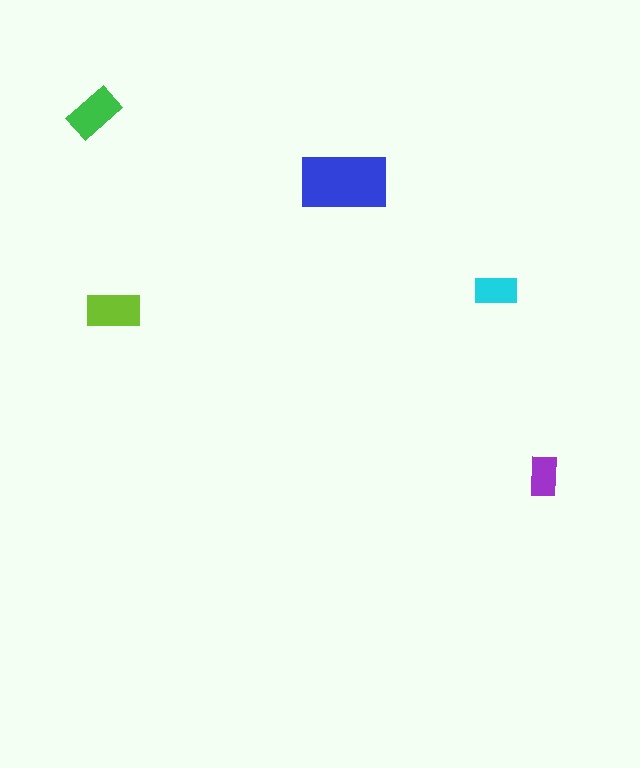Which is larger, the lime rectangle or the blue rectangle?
The blue one.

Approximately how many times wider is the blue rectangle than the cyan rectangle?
About 2 times wider.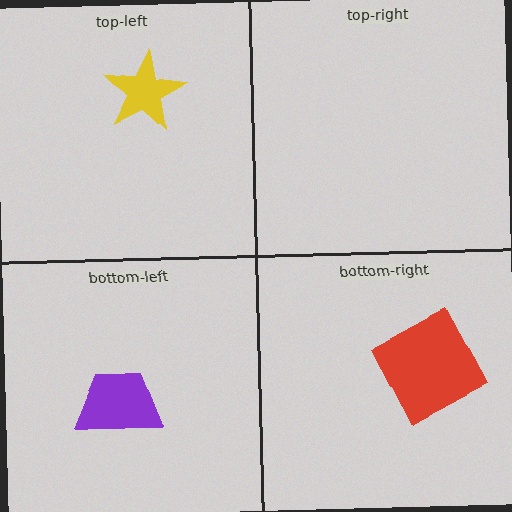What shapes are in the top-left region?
The yellow star.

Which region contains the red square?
The bottom-right region.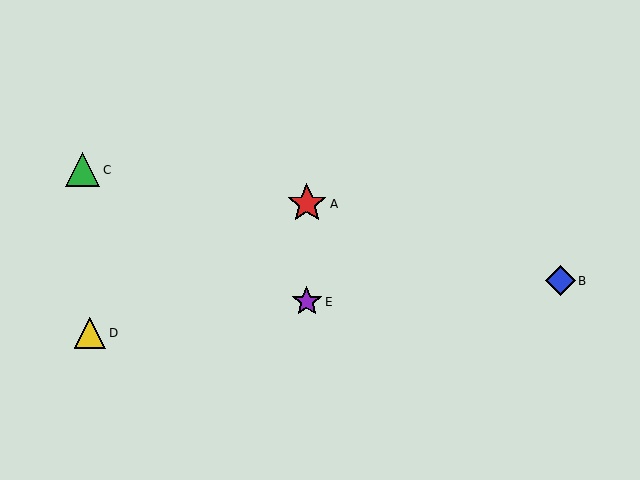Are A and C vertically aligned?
No, A is at x≈307 and C is at x≈83.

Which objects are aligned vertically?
Objects A, E are aligned vertically.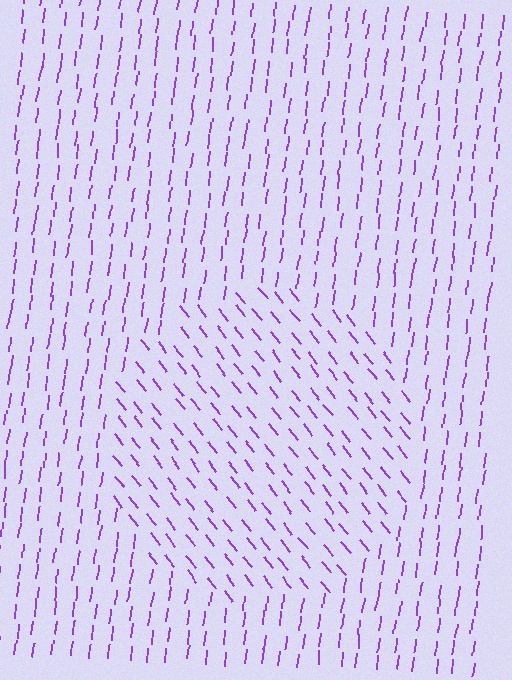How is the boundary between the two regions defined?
The boundary is defined purely by a change in line orientation (approximately 45 degrees difference). All lines are the same color and thickness.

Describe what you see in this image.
The image is filled with small purple line segments. A circle region in the image has lines oriented differently from the surrounding lines, creating a visible texture boundary.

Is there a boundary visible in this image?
Yes, there is a texture boundary formed by a change in line orientation.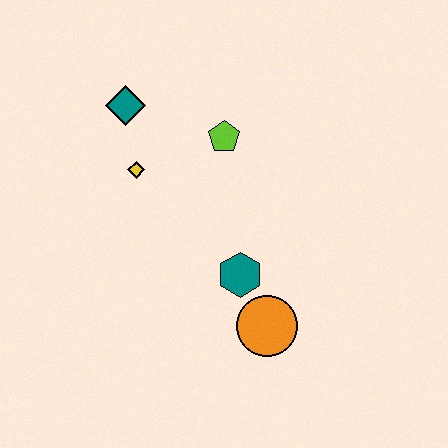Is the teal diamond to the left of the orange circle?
Yes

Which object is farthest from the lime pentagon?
The orange circle is farthest from the lime pentagon.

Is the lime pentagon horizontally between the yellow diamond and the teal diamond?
No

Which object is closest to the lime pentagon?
The yellow diamond is closest to the lime pentagon.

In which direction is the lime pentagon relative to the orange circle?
The lime pentagon is above the orange circle.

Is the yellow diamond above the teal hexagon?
Yes